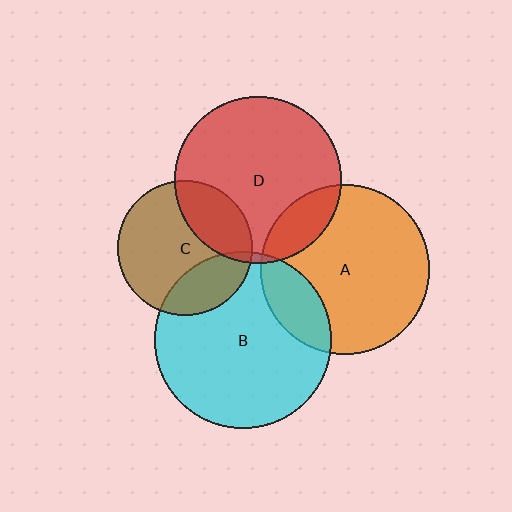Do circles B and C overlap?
Yes.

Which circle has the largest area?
Circle B (cyan).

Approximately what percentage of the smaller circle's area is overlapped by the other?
Approximately 25%.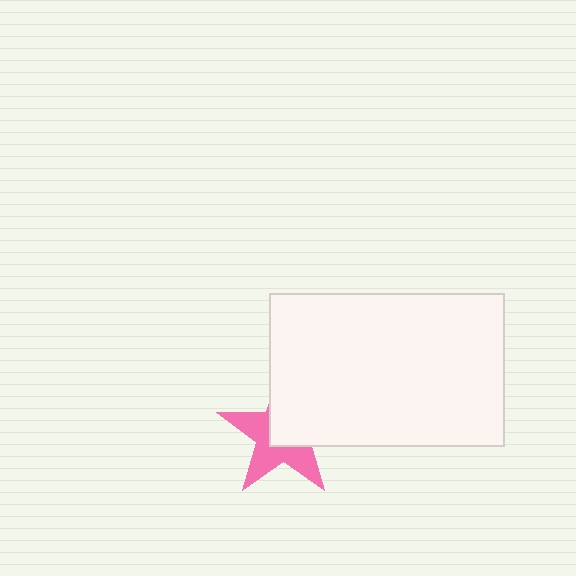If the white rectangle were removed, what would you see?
You would see the complete pink star.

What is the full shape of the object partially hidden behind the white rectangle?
The partially hidden object is a pink star.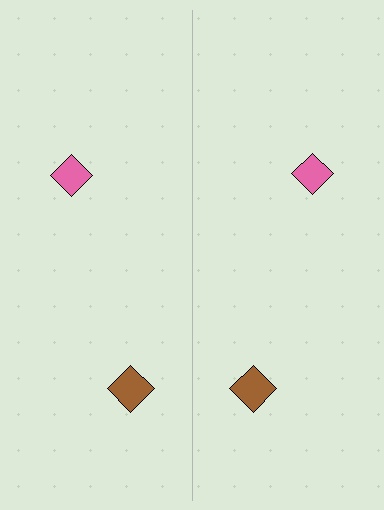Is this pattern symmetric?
Yes, this pattern has bilateral (reflection) symmetry.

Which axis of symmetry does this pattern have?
The pattern has a vertical axis of symmetry running through the center of the image.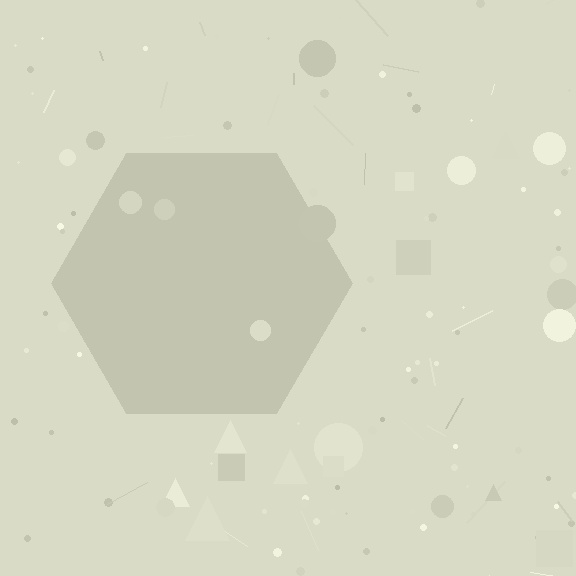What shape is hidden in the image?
A hexagon is hidden in the image.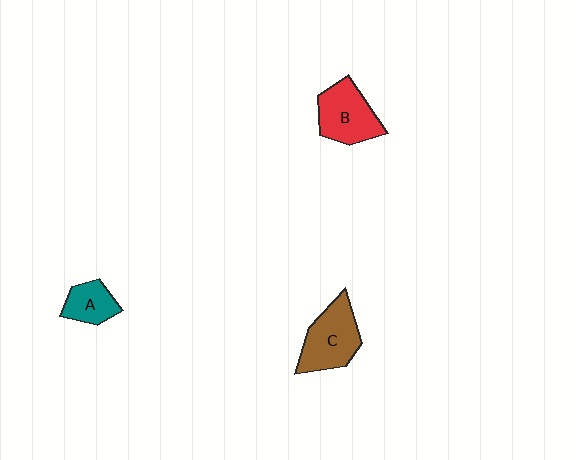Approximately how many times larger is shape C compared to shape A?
Approximately 1.7 times.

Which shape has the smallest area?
Shape A (teal).